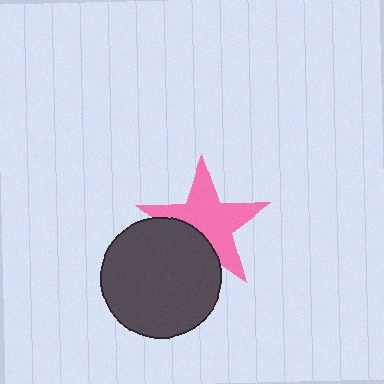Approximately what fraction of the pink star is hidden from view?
Roughly 30% of the pink star is hidden behind the dark gray circle.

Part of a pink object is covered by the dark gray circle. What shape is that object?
It is a star.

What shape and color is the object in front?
The object in front is a dark gray circle.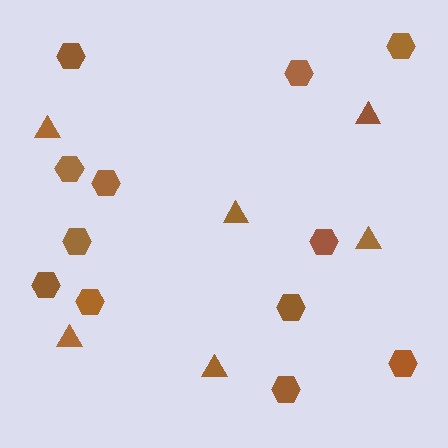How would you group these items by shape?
There are 2 groups: one group of triangles (6) and one group of hexagons (12).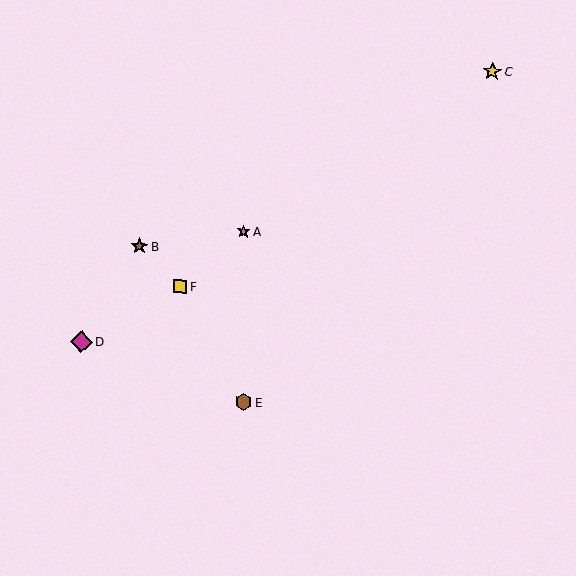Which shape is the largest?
The magenta diamond (labeled D) is the largest.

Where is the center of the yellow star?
The center of the yellow star is at (492, 72).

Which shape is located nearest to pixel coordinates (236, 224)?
The pink star (labeled A) at (243, 232) is nearest to that location.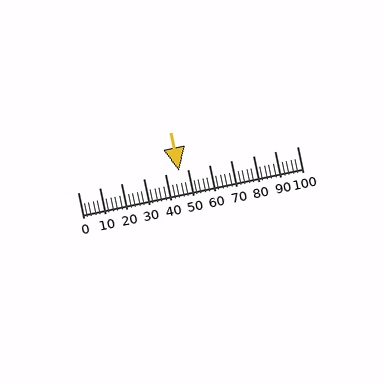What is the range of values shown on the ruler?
The ruler shows values from 0 to 100.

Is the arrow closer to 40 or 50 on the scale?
The arrow is closer to 50.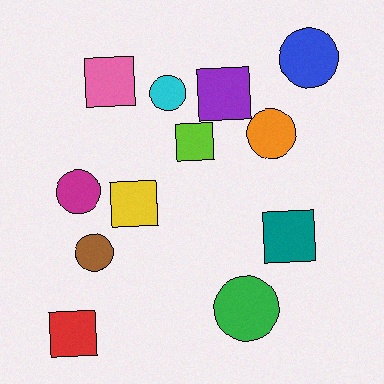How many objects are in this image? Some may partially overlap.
There are 12 objects.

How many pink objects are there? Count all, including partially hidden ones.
There is 1 pink object.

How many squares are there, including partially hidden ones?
There are 6 squares.